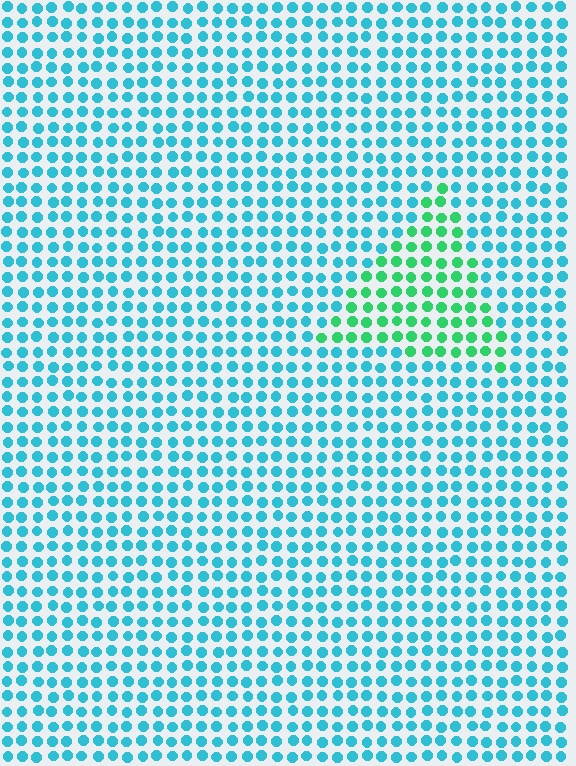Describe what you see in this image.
The image is filled with small cyan elements in a uniform arrangement. A triangle-shaped region is visible where the elements are tinted to a slightly different hue, forming a subtle color boundary.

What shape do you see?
I see a triangle.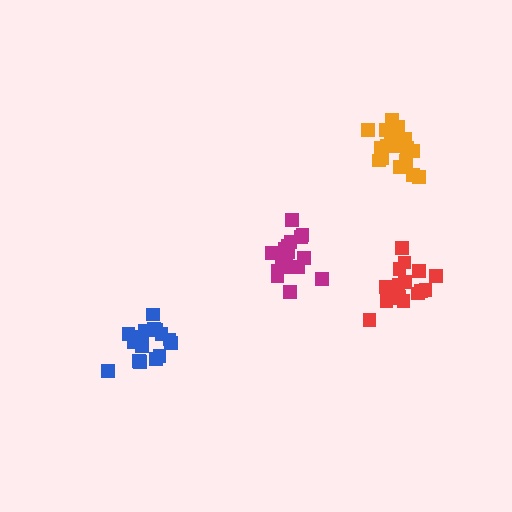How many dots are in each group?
Group 1: 18 dots, Group 2: 17 dots, Group 3: 19 dots, Group 4: 20 dots (74 total).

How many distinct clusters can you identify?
There are 4 distinct clusters.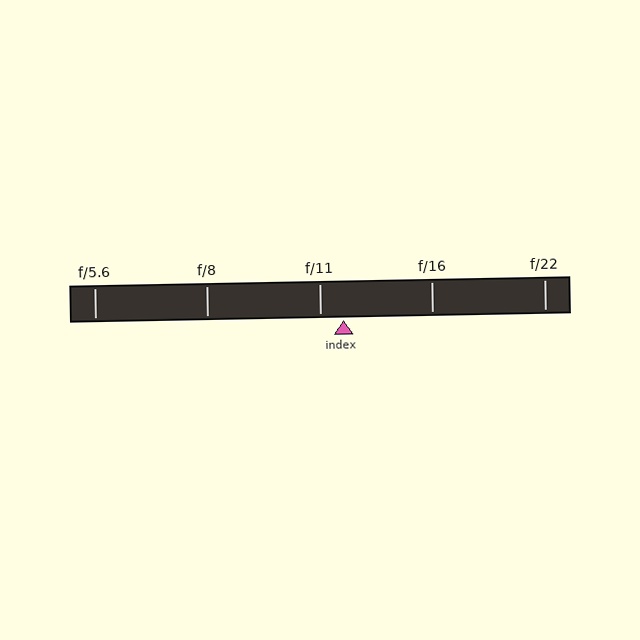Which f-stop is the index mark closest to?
The index mark is closest to f/11.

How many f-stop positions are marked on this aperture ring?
There are 5 f-stop positions marked.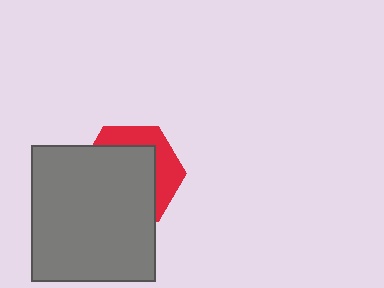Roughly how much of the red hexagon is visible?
A small part of it is visible (roughly 35%).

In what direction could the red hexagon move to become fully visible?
The red hexagon could move toward the upper-right. That would shift it out from behind the gray rectangle entirely.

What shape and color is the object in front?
The object in front is a gray rectangle.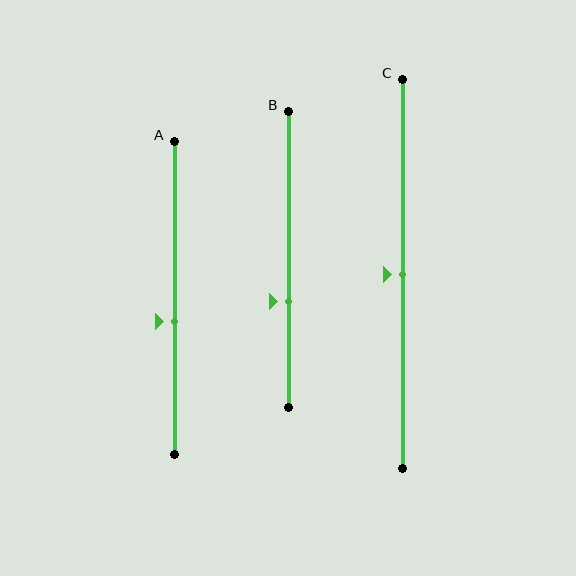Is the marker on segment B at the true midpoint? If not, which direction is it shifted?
No, the marker on segment B is shifted downward by about 14% of the segment length.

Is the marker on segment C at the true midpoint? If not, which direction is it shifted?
Yes, the marker on segment C is at the true midpoint.